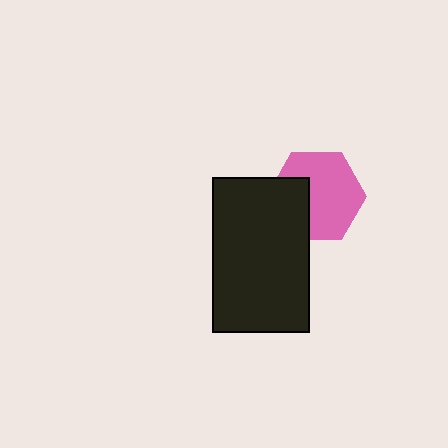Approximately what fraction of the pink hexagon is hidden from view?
Roughly 31% of the pink hexagon is hidden behind the black rectangle.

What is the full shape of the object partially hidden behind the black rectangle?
The partially hidden object is a pink hexagon.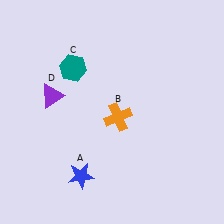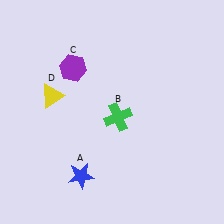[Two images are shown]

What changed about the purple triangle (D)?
In Image 1, D is purple. In Image 2, it changed to yellow.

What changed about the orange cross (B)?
In Image 1, B is orange. In Image 2, it changed to green.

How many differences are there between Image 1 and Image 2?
There are 3 differences between the two images.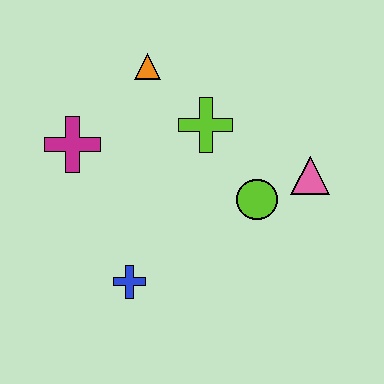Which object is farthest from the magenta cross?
The pink triangle is farthest from the magenta cross.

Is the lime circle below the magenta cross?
Yes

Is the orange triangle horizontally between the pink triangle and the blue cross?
Yes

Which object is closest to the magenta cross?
The orange triangle is closest to the magenta cross.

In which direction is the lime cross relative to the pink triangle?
The lime cross is to the left of the pink triangle.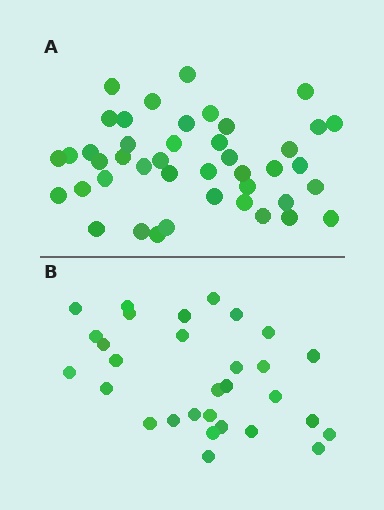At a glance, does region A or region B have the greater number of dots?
Region A (the top region) has more dots.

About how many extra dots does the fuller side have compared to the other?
Region A has approximately 15 more dots than region B.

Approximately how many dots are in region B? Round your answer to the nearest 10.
About 30 dots.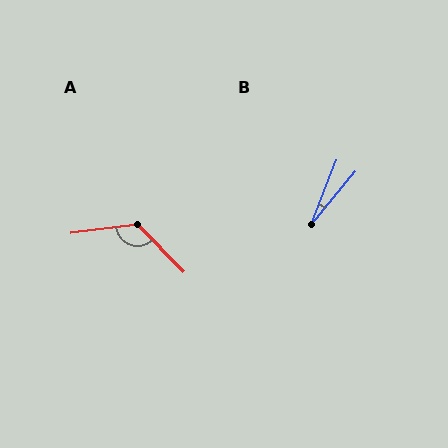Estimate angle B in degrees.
Approximately 18 degrees.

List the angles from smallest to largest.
B (18°), A (127°).